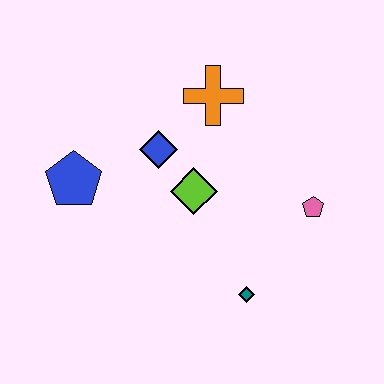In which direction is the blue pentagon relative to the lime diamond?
The blue pentagon is to the left of the lime diamond.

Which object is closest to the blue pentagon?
The blue diamond is closest to the blue pentagon.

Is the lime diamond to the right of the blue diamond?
Yes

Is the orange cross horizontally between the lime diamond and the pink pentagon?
Yes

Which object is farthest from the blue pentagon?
The pink pentagon is farthest from the blue pentagon.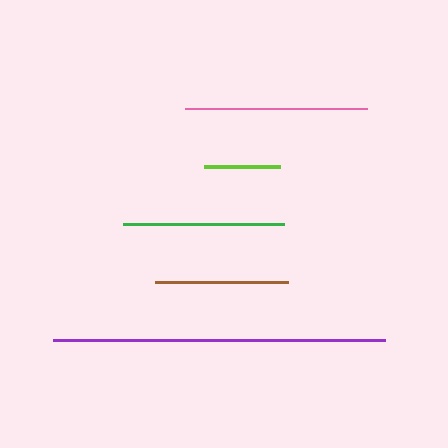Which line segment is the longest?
The purple line is the longest at approximately 332 pixels.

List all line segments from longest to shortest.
From longest to shortest: purple, pink, green, brown, lime.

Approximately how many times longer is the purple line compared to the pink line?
The purple line is approximately 1.8 times the length of the pink line.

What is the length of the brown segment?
The brown segment is approximately 134 pixels long.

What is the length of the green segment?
The green segment is approximately 161 pixels long.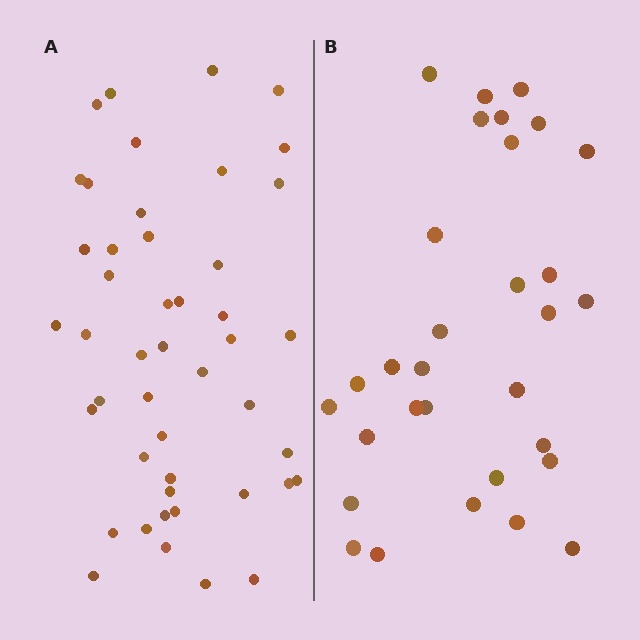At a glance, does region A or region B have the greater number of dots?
Region A (the left region) has more dots.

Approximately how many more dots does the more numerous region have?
Region A has approximately 15 more dots than region B.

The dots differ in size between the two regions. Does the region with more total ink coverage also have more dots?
No. Region B has more total ink coverage because its dots are larger, but region A actually contains more individual dots. Total area can be misleading — the number of items is what matters here.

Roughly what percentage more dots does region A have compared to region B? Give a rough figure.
About 50% more.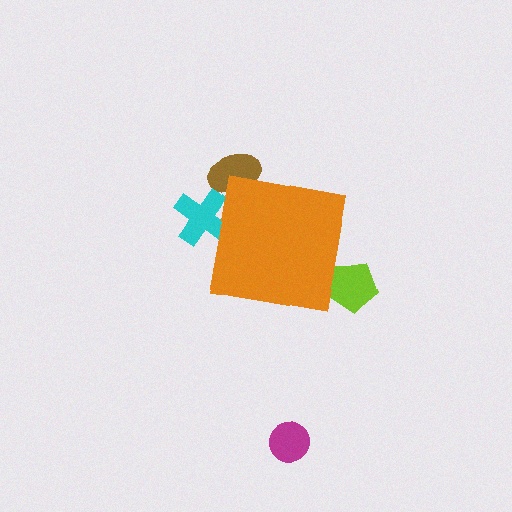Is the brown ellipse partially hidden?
Yes, the brown ellipse is partially hidden behind the orange square.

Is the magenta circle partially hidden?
No, the magenta circle is fully visible.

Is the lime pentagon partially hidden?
Yes, the lime pentagon is partially hidden behind the orange square.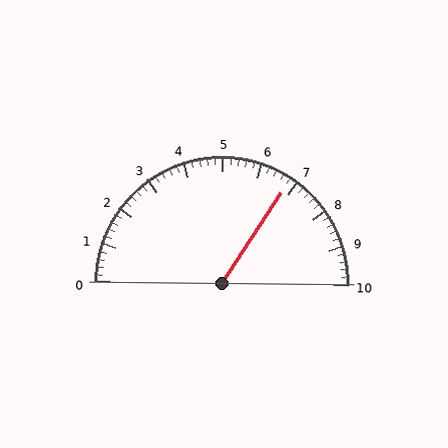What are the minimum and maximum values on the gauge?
The gauge ranges from 0 to 10.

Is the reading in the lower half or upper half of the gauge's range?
The reading is in the upper half of the range (0 to 10).